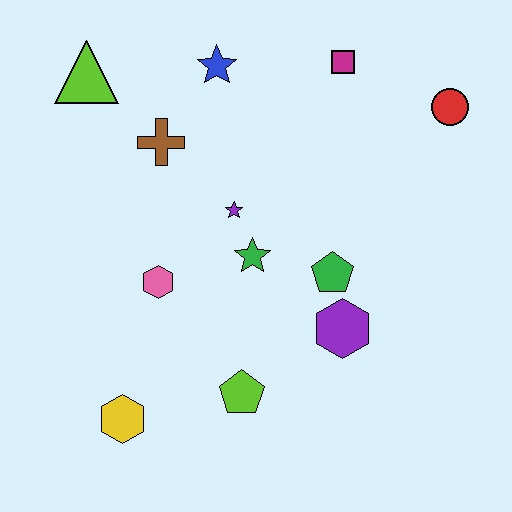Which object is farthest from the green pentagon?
The lime triangle is farthest from the green pentagon.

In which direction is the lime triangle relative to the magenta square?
The lime triangle is to the left of the magenta square.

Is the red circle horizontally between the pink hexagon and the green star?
No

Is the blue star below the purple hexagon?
No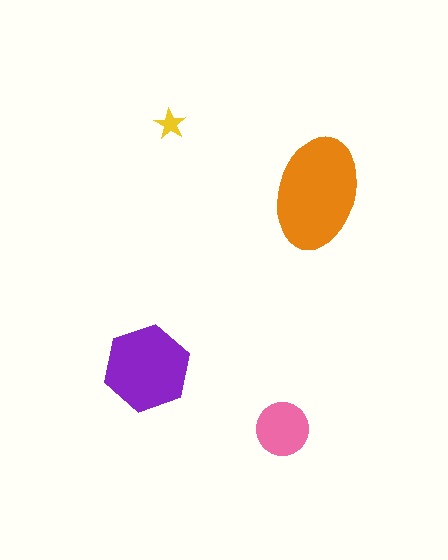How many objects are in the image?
There are 4 objects in the image.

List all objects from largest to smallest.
The orange ellipse, the purple hexagon, the pink circle, the yellow star.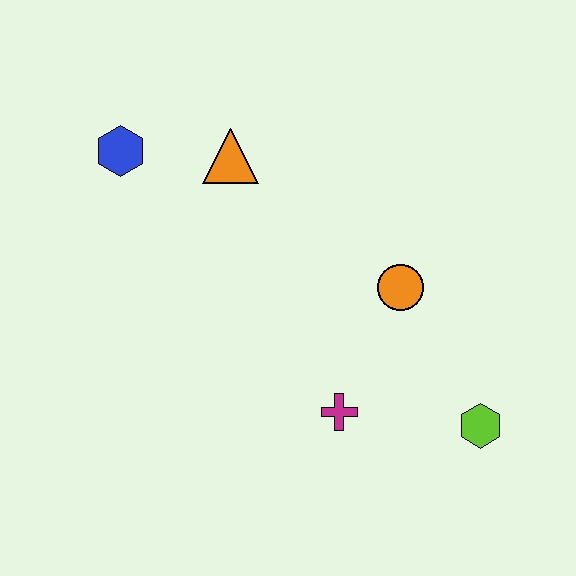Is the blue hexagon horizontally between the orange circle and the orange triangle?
No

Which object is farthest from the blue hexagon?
The lime hexagon is farthest from the blue hexagon.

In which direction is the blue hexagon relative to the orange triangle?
The blue hexagon is to the left of the orange triangle.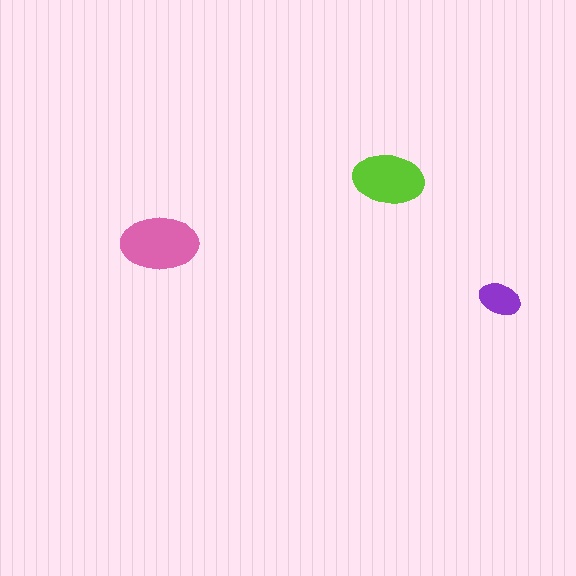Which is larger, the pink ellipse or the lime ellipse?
The pink one.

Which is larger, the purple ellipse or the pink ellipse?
The pink one.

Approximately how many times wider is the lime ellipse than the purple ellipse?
About 1.5 times wider.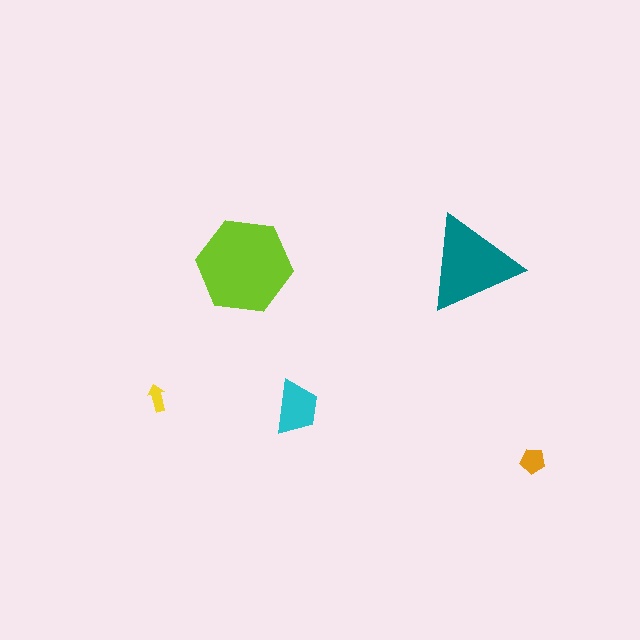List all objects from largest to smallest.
The lime hexagon, the teal triangle, the cyan trapezoid, the orange pentagon, the yellow arrow.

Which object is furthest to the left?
The yellow arrow is leftmost.